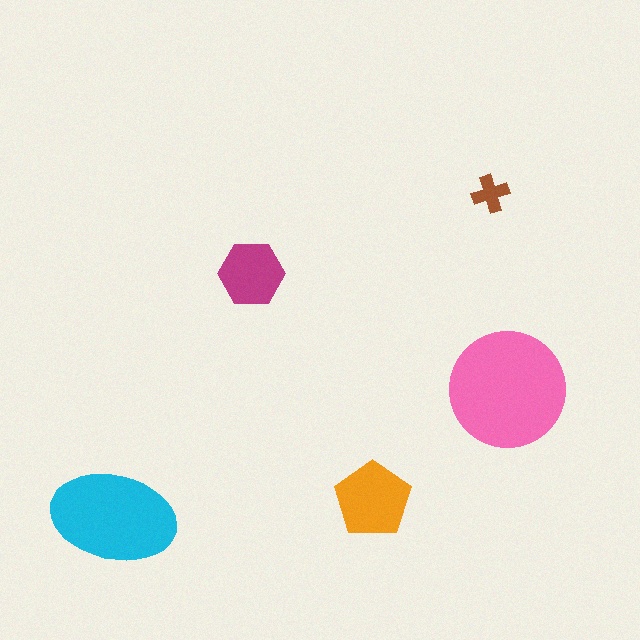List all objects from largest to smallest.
The pink circle, the cyan ellipse, the orange pentagon, the magenta hexagon, the brown cross.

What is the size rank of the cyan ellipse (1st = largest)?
2nd.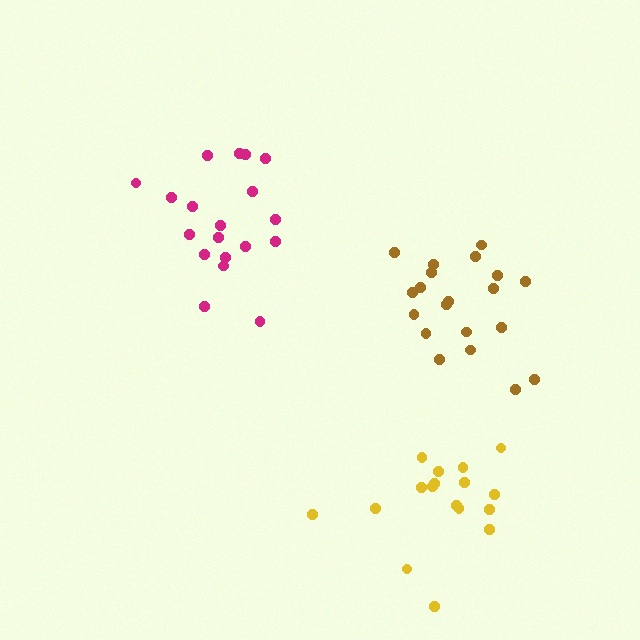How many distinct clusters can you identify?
There are 3 distinct clusters.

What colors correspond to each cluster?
The clusters are colored: magenta, yellow, brown.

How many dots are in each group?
Group 1: 19 dots, Group 2: 17 dots, Group 3: 20 dots (56 total).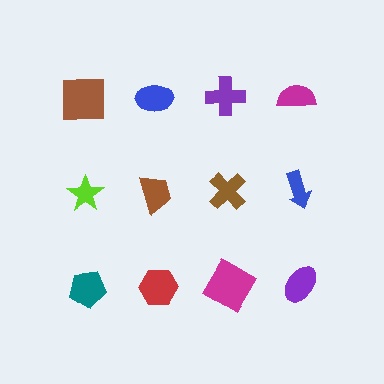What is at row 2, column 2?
A brown trapezoid.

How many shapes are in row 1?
4 shapes.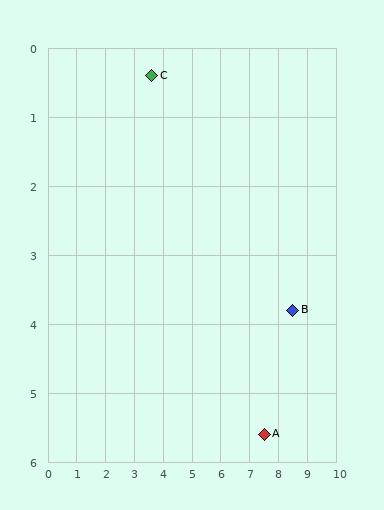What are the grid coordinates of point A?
Point A is at approximately (7.5, 5.6).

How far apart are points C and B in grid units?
Points C and B are about 6.0 grid units apart.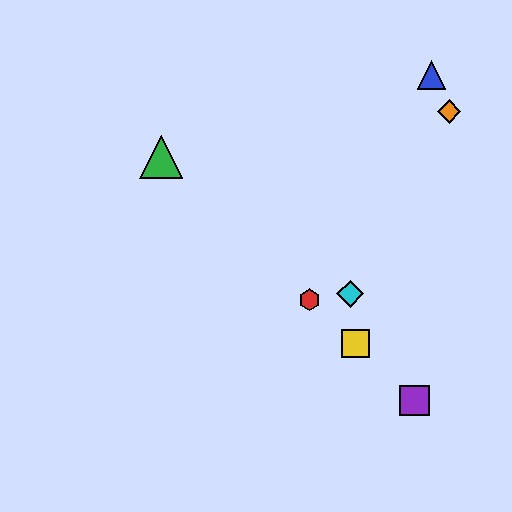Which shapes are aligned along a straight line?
The red hexagon, the green triangle, the yellow square, the purple square are aligned along a straight line.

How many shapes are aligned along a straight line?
4 shapes (the red hexagon, the green triangle, the yellow square, the purple square) are aligned along a straight line.